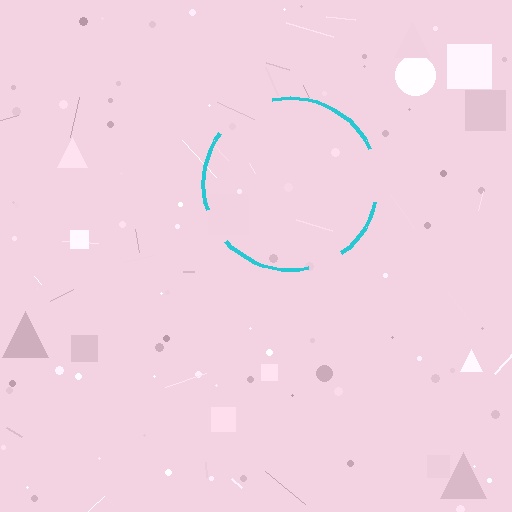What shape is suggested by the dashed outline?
The dashed outline suggests a circle.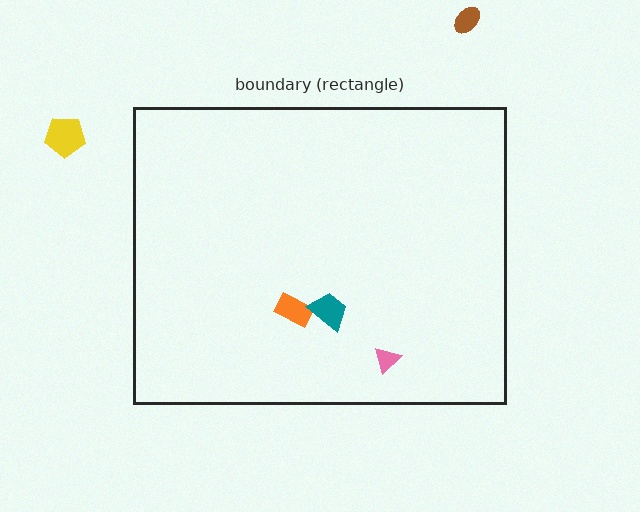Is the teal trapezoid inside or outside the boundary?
Inside.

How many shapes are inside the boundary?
3 inside, 2 outside.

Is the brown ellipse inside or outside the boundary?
Outside.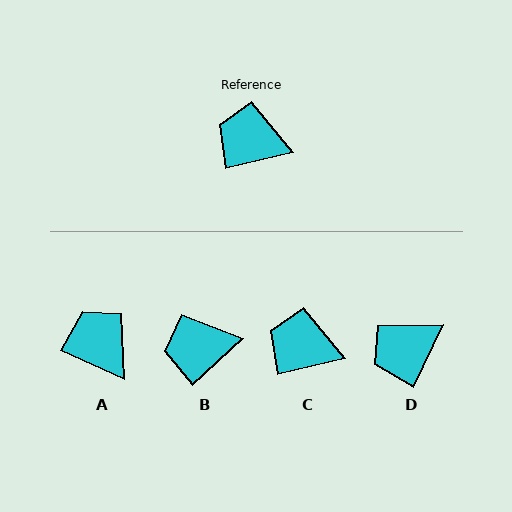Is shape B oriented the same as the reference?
No, it is off by about 30 degrees.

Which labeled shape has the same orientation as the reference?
C.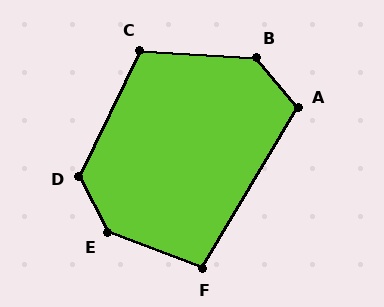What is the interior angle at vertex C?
Approximately 112 degrees (obtuse).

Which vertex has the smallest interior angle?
F, at approximately 100 degrees.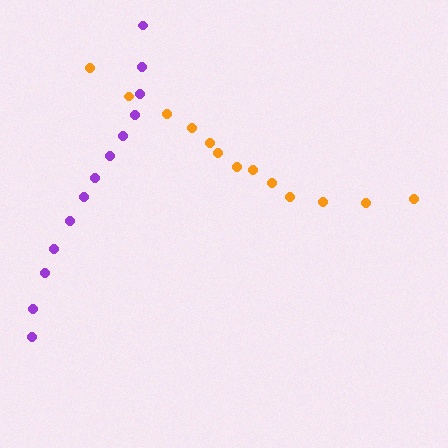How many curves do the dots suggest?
There are 2 distinct paths.